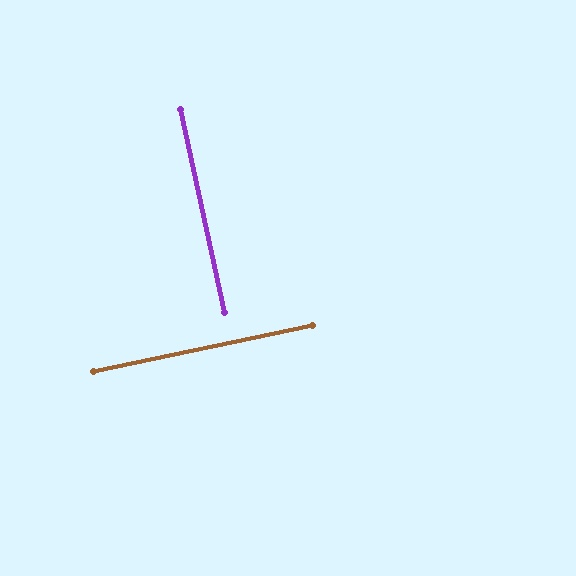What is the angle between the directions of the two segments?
Approximately 90 degrees.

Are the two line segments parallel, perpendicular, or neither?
Perpendicular — they meet at approximately 90°.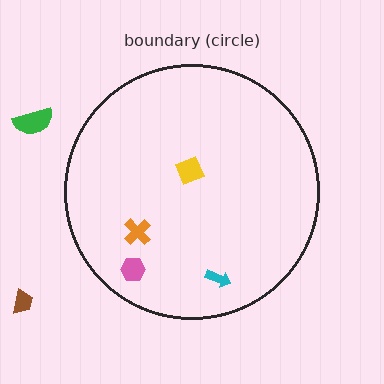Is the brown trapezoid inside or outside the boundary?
Outside.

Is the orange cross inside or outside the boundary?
Inside.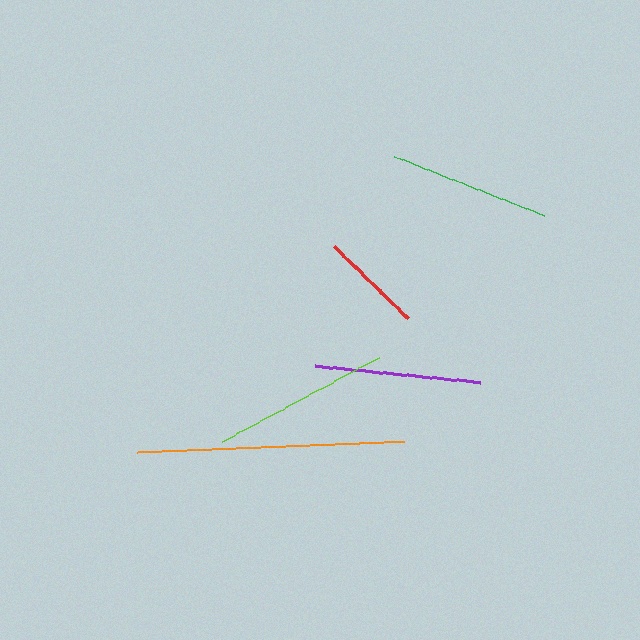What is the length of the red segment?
The red segment is approximately 104 pixels long.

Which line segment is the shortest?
The red line is the shortest at approximately 104 pixels.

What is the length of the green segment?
The green segment is approximately 162 pixels long.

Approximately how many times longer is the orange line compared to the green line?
The orange line is approximately 1.7 times the length of the green line.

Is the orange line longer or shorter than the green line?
The orange line is longer than the green line.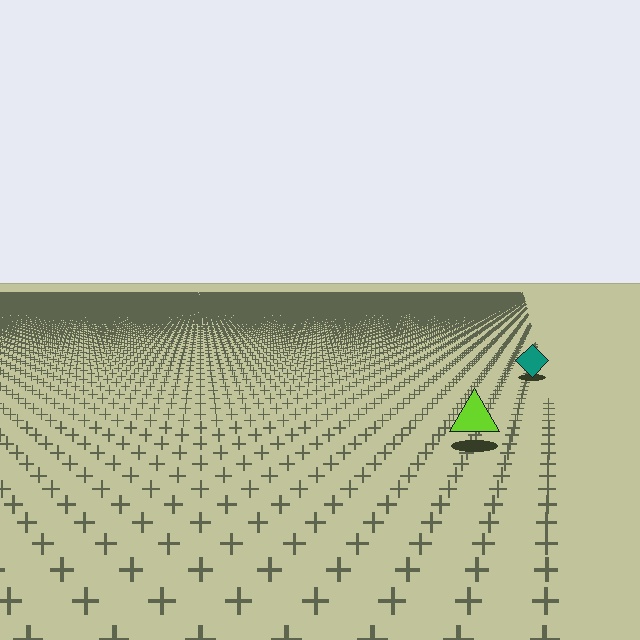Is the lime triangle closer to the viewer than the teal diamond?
Yes. The lime triangle is closer — you can tell from the texture gradient: the ground texture is coarser near it.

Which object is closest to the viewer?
The lime triangle is closest. The texture marks near it are larger and more spread out.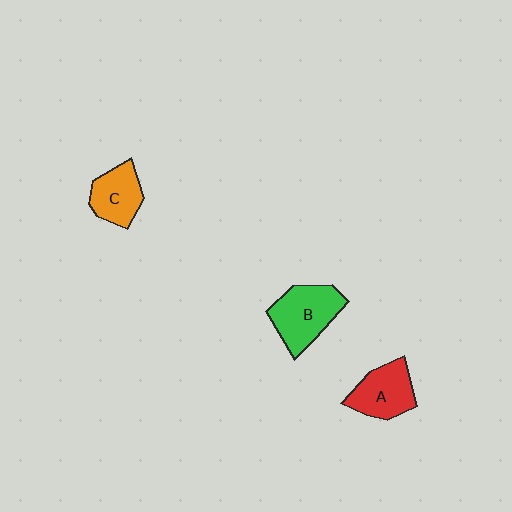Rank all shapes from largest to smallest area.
From largest to smallest: B (green), A (red), C (orange).